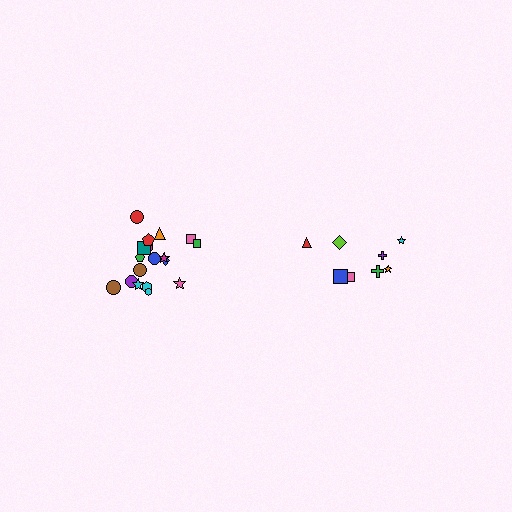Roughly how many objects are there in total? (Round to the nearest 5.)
Roughly 25 objects in total.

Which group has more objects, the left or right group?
The left group.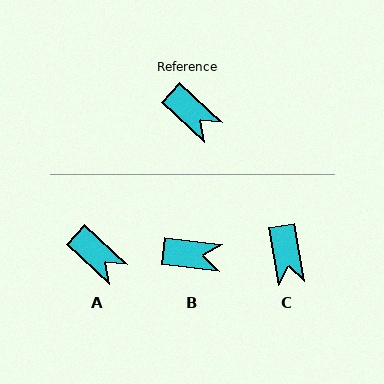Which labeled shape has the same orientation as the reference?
A.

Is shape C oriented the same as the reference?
No, it is off by about 37 degrees.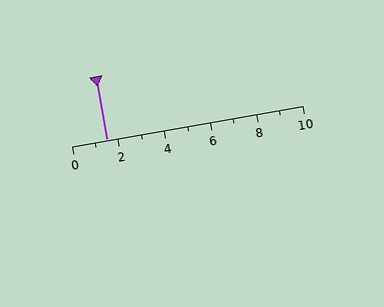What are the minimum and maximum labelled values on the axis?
The axis runs from 0 to 10.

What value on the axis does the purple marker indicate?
The marker indicates approximately 1.5.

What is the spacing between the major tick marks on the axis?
The major ticks are spaced 2 apart.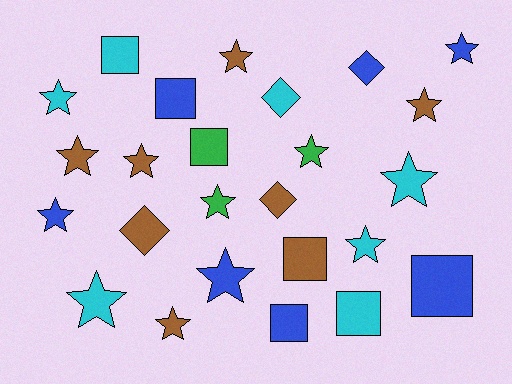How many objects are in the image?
There are 25 objects.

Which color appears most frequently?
Brown, with 8 objects.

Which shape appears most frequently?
Star, with 14 objects.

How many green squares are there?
There is 1 green square.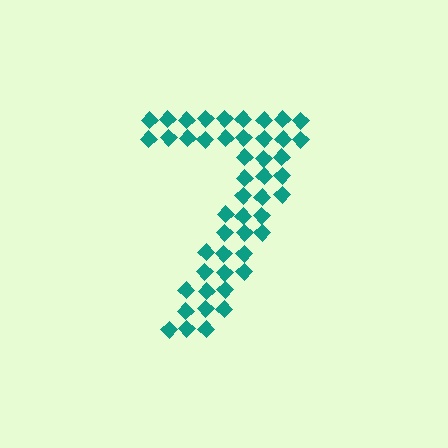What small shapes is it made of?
It is made of small diamonds.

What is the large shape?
The large shape is the digit 7.